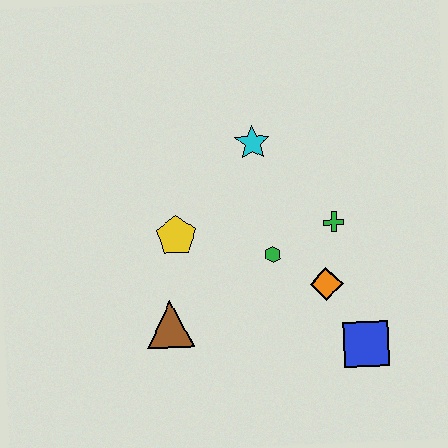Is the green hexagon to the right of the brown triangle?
Yes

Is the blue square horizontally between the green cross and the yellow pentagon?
No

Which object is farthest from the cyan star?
The blue square is farthest from the cyan star.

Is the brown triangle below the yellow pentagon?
Yes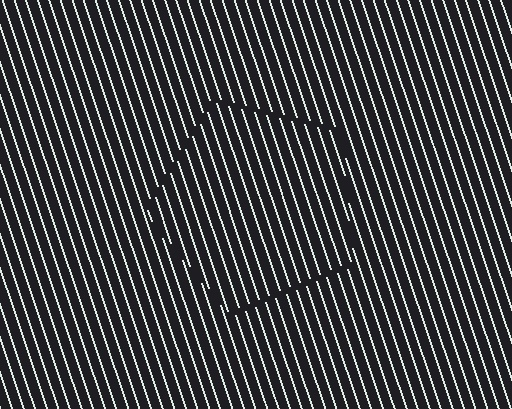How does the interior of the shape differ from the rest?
The interior of the shape contains the same grating, shifted by half a period — the contour is defined by the phase discontinuity where line-ends from the inner and outer gratings abut.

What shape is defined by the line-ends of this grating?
An illusory pentagon. The interior of the shape contains the same grating, shifted by half a period — the contour is defined by the phase discontinuity where line-ends from the inner and outer gratings abut.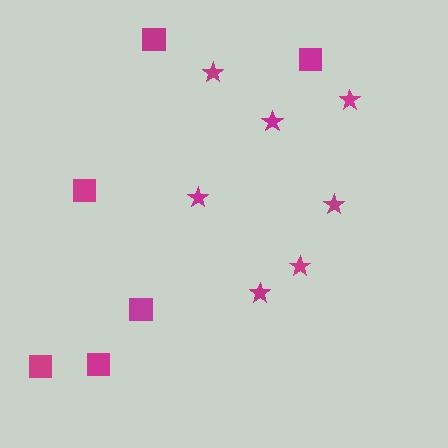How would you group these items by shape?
There are 2 groups: one group of stars (7) and one group of squares (6).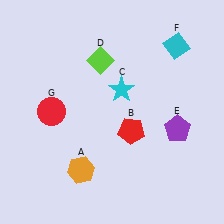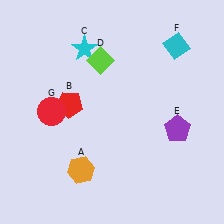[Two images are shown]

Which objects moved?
The objects that moved are: the red pentagon (B), the cyan star (C).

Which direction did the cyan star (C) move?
The cyan star (C) moved up.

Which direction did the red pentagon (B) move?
The red pentagon (B) moved left.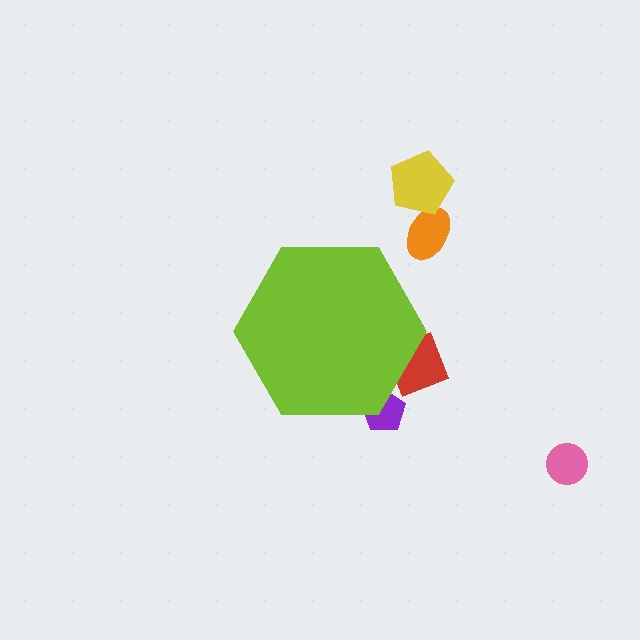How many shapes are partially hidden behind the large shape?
2 shapes are partially hidden.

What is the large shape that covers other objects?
A lime hexagon.